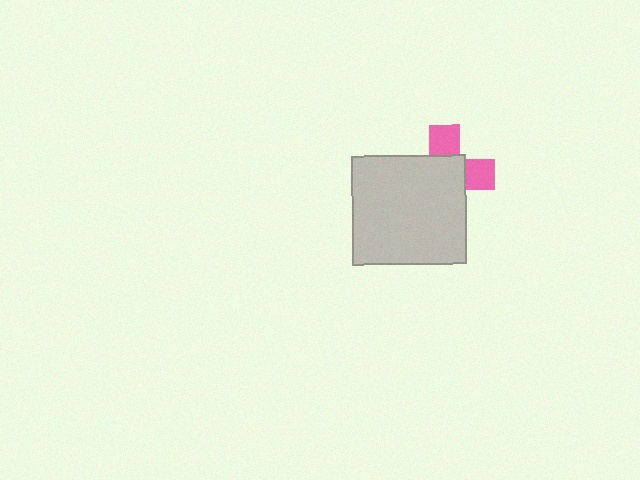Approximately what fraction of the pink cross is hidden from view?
Roughly 66% of the pink cross is hidden behind the light gray rectangle.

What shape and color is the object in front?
The object in front is a light gray rectangle.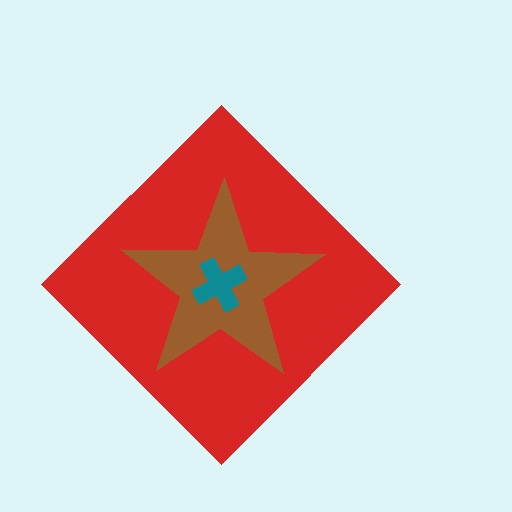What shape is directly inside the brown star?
The teal cross.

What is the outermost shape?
The red diamond.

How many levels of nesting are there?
3.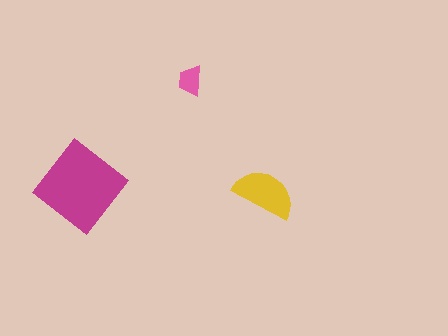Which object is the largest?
The magenta diamond.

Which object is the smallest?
The pink trapezoid.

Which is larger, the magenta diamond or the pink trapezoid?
The magenta diamond.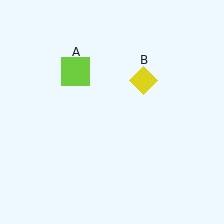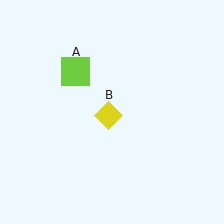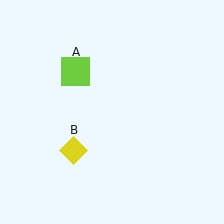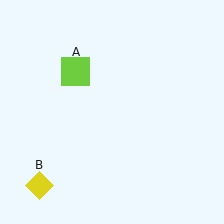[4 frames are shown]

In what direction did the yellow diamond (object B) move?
The yellow diamond (object B) moved down and to the left.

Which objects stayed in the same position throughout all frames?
Lime square (object A) remained stationary.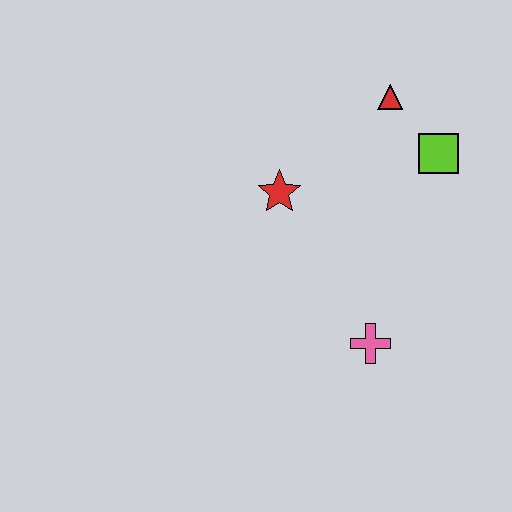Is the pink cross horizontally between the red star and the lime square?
Yes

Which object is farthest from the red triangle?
The pink cross is farthest from the red triangle.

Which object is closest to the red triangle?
The lime square is closest to the red triangle.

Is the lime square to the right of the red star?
Yes